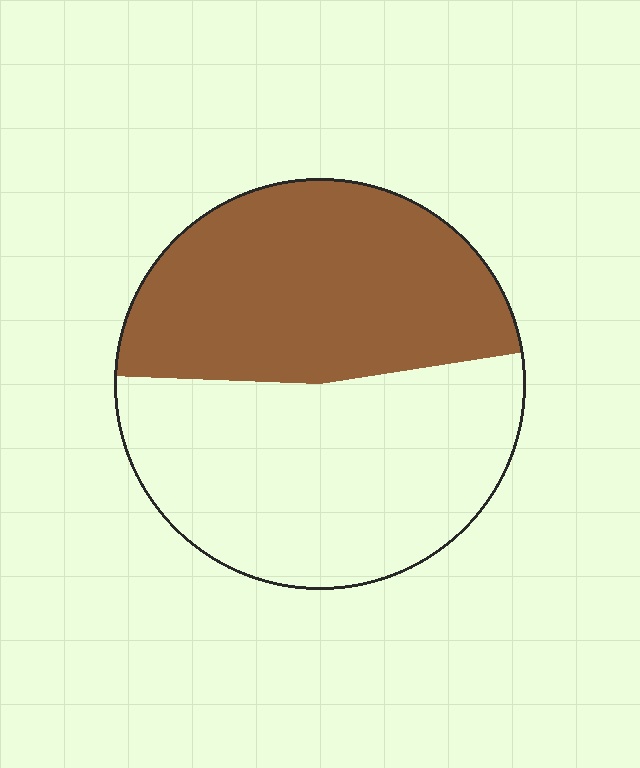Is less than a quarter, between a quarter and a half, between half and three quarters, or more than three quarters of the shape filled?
Between a quarter and a half.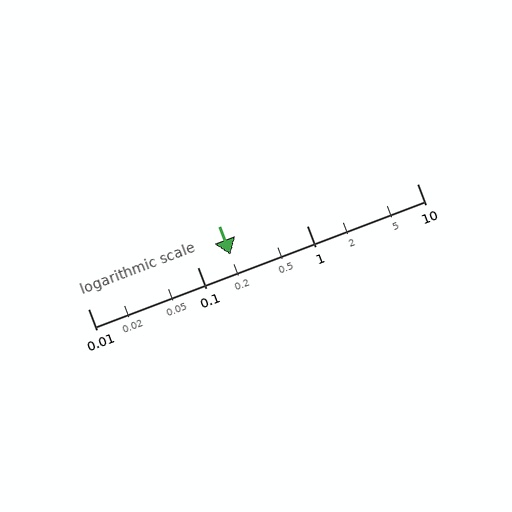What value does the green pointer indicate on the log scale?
The pointer indicates approximately 0.2.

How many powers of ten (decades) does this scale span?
The scale spans 3 decades, from 0.01 to 10.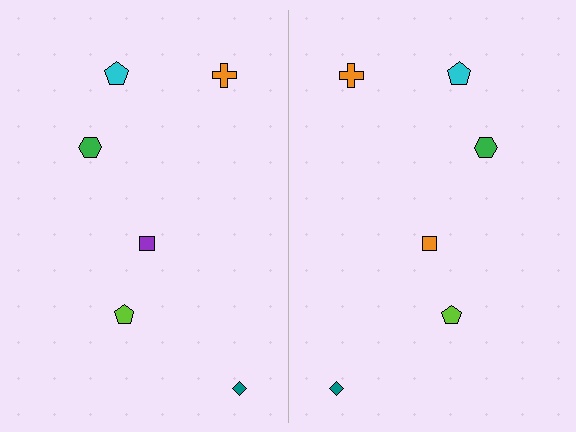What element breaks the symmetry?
The orange square on the right side breaks the symmetry — its mirror counterpart is purple.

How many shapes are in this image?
There are 12 shapes in this image.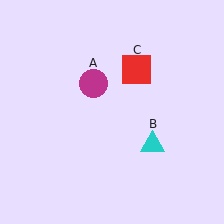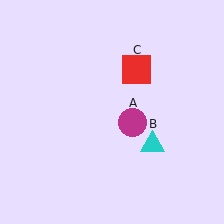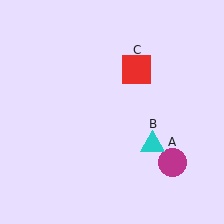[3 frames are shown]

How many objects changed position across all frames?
1 object changed position: magenta circle (object A).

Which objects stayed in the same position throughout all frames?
Cyan triangle (object B) and red square (object C) remained stationary.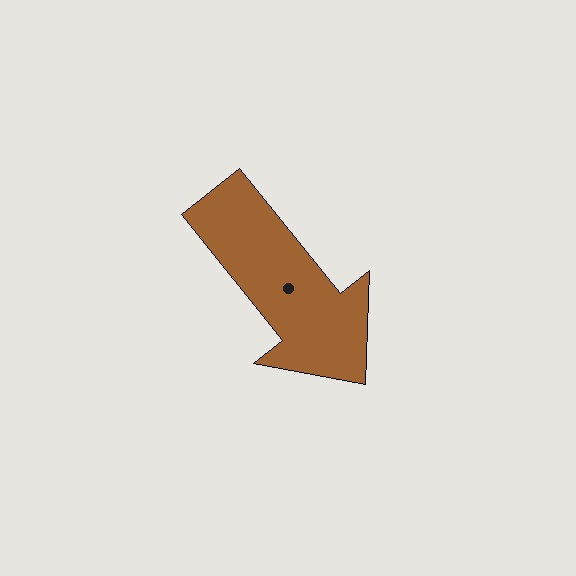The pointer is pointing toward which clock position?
Roughly 5 o'clock.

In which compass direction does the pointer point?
Southeast.